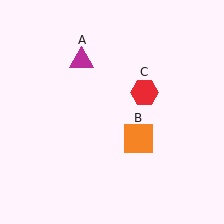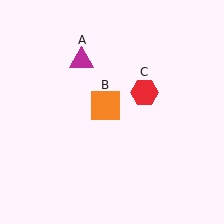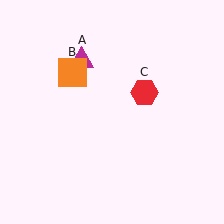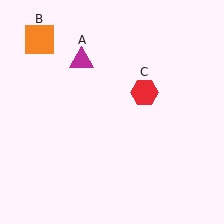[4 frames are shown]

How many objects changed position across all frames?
1 object changed position: orange square (object B).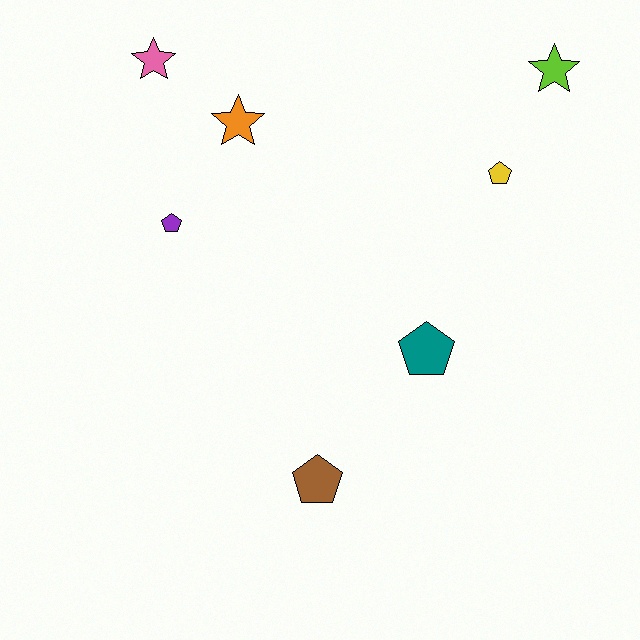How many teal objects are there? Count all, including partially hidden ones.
There is 1 teal object.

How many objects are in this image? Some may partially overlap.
There are 7 objects.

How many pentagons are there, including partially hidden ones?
There are 4 pentagons.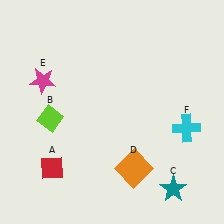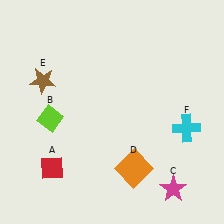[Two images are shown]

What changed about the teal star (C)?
In Image 1, C is teal. In Image 2, it changed to magenta.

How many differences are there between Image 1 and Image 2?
There are 2 differences between the two images.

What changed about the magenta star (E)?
In Image 1, E is magenta. In Image 2, it changed to brown.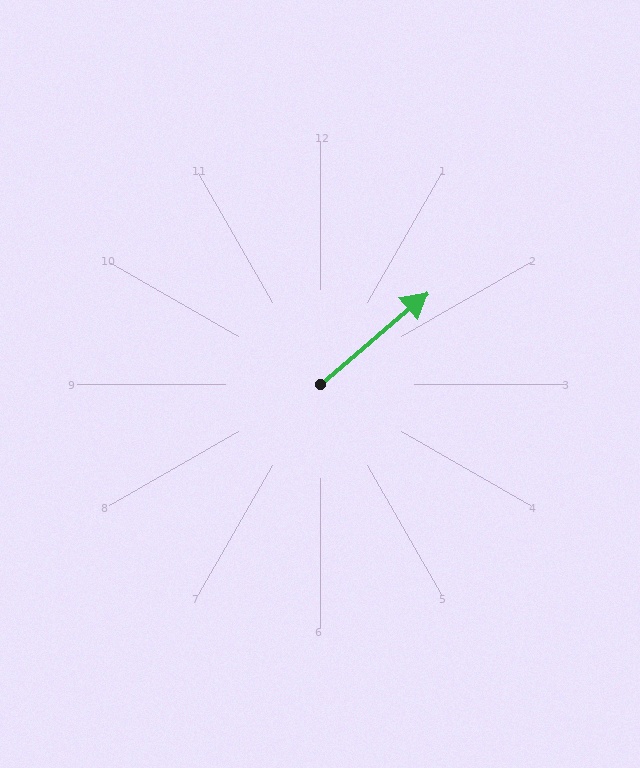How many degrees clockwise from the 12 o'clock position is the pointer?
Approximately 49 degrees.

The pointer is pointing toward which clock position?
Roughly 2 o'clock.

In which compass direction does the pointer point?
Northeast.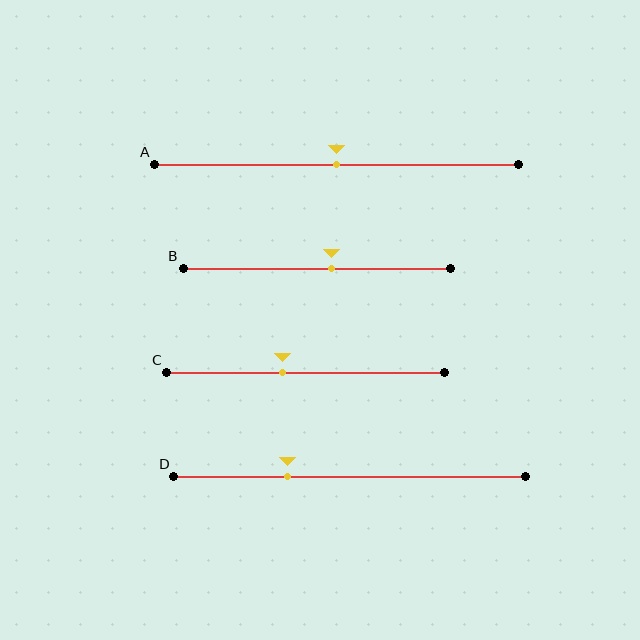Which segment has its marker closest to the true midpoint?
Segment A has its marker closest to the true midpoint.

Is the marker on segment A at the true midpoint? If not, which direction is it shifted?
Yes, the marker on segment A is at the true midpoint.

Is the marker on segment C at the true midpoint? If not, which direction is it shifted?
No, the marker on segment C is shifted to the left by about 8% of the segment length.